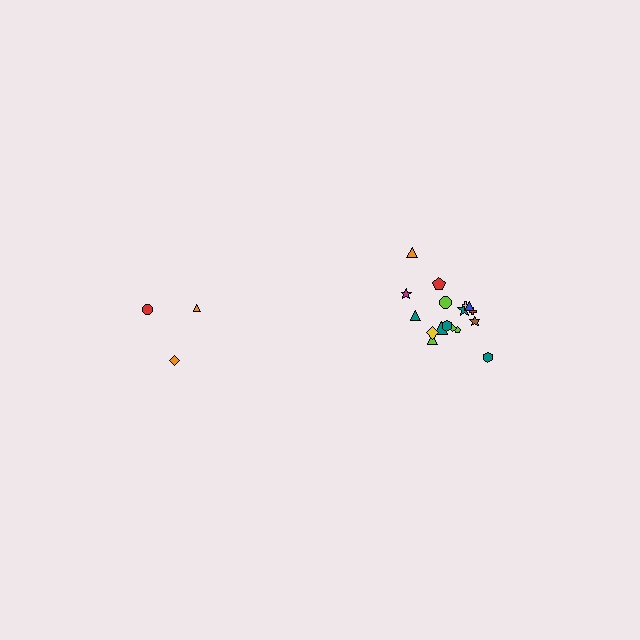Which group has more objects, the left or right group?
The right group.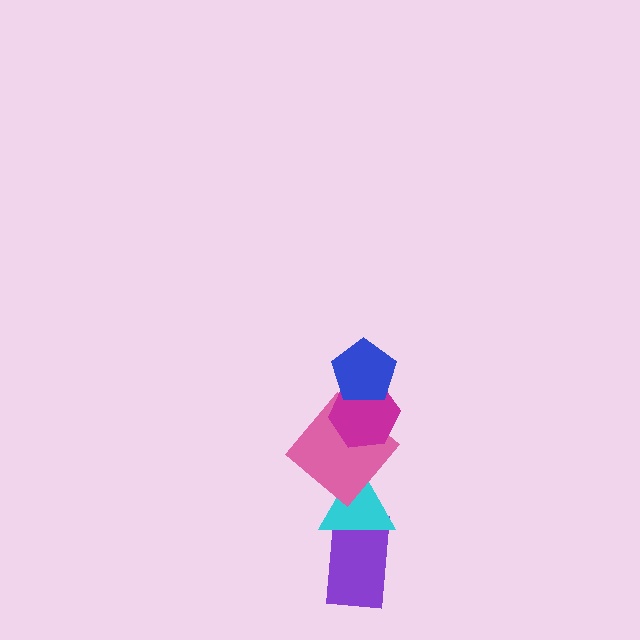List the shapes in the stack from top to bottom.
From top to bottom: the blue pentagon, the magenta hexagon, the pink diamond, the cyan triangle, the purple rectangle.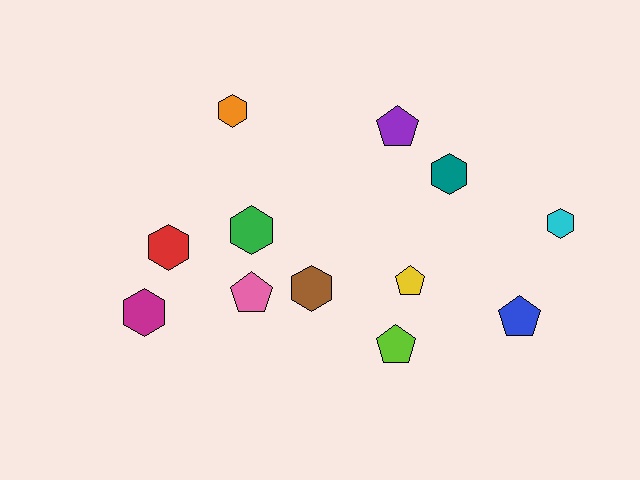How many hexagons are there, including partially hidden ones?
There are 7 hexagons.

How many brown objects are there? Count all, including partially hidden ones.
There is 1 brown object.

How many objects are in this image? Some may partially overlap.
There are 12 objects.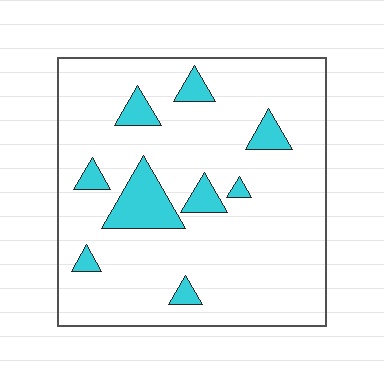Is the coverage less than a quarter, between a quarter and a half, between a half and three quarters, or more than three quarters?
Less than a quarter.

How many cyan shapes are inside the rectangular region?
9.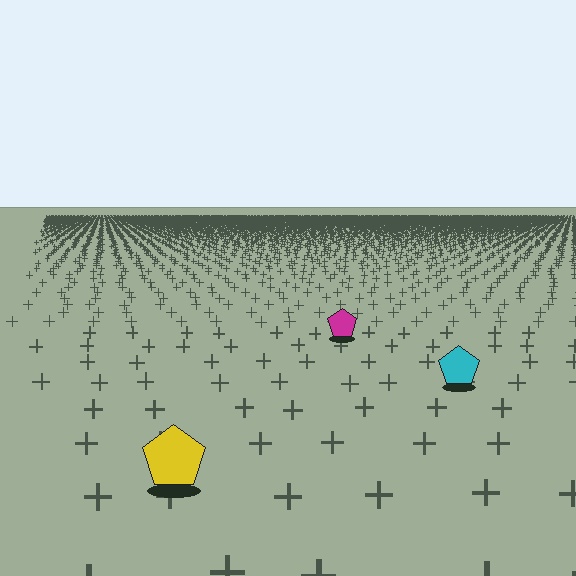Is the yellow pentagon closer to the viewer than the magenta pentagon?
Yes. The yellow pentagon is closer — you can tell from the texture gradient: the ground texture is coarser near it.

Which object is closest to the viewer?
The yellow pentagon is closest. The texture marks near it are larger and more spread out.